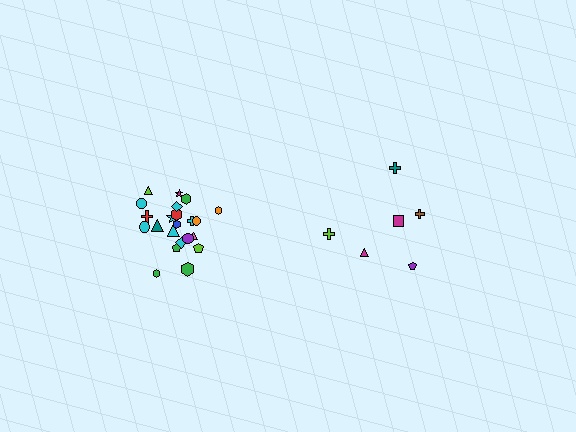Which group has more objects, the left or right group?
The left group.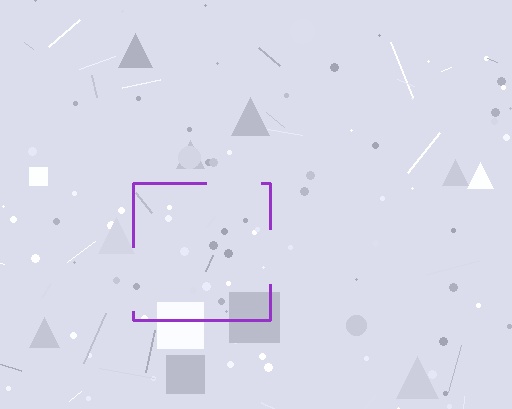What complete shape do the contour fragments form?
The contour fragments form a square.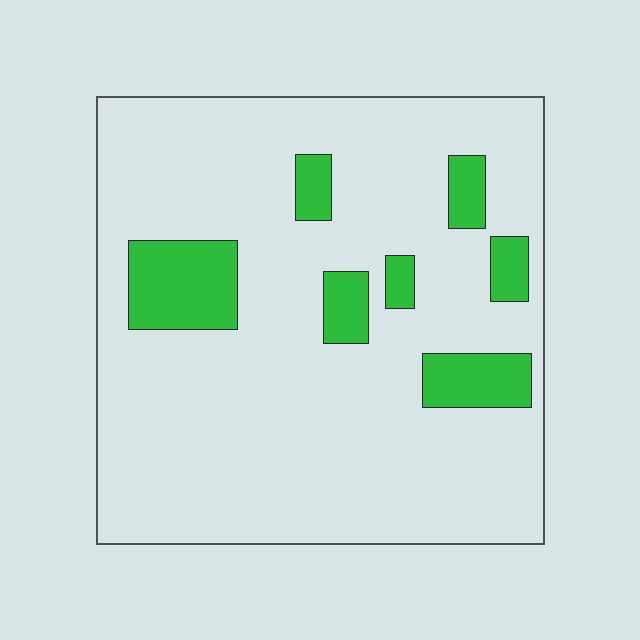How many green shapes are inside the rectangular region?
7.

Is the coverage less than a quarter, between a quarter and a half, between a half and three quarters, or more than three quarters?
Less than a quarter.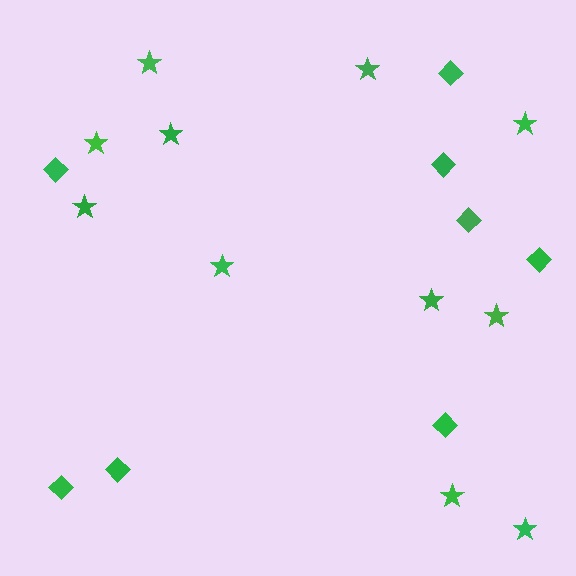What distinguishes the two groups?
There are 2 groups: one group of diamonds (8) and one group of stars (11).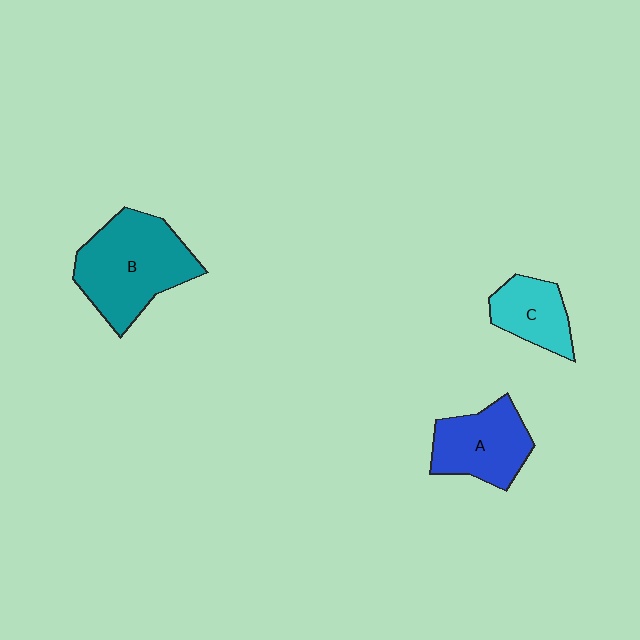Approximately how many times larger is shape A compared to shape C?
Approximately 1.4 times.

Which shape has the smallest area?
Shape C (cyan).